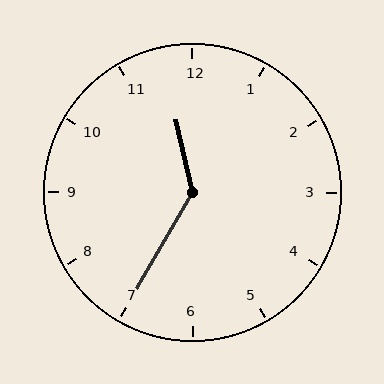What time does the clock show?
11:35.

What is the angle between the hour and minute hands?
Approximately 138 degrees.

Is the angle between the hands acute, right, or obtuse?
It is obtuse.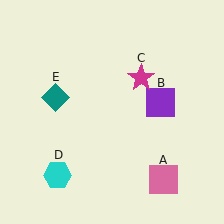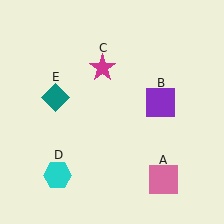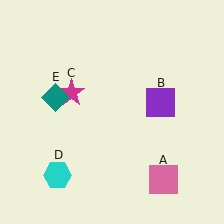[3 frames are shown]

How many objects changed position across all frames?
1 object changed position: magenta star (object C).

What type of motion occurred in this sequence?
The magenta star (object C) rotated counterclockwise around the center of the scene.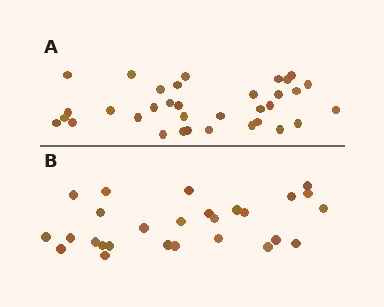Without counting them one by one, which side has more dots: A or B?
Region A (the top region) has more dots.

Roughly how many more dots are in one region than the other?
Region A has roughly 8 or so more dots than region B.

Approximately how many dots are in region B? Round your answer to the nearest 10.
About 30 dots. (The exact count is 27, which rounds to 30.)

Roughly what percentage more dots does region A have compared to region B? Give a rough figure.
About 25% more.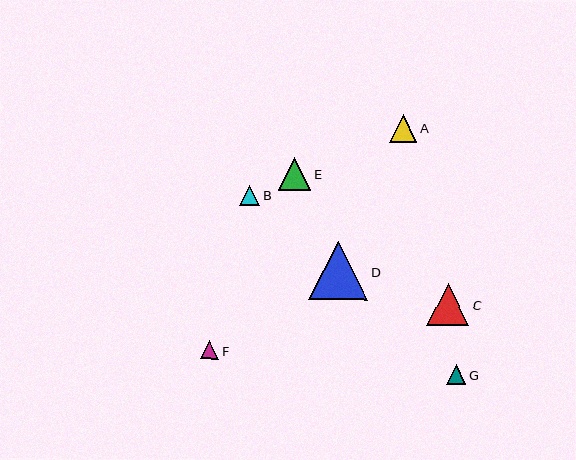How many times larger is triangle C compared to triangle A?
Triangle C is approximately 1.5 times the size of triangle A.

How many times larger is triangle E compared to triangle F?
Triangle E is approximately 1.8 times the size of triangle F.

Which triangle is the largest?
Triangle D is the largest with a size of approximately 59 pixels.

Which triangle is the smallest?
Triangle F is the smallest with a size of approximately 19 pixels.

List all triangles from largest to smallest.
From largest to smallest: D, C, E, A, B, G, F.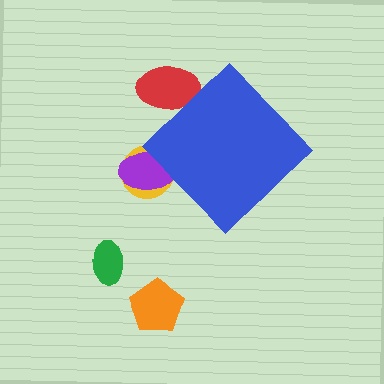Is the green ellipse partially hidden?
No, the green ellipse is fully visible.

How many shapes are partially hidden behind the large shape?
3 shapes are partially hidden.